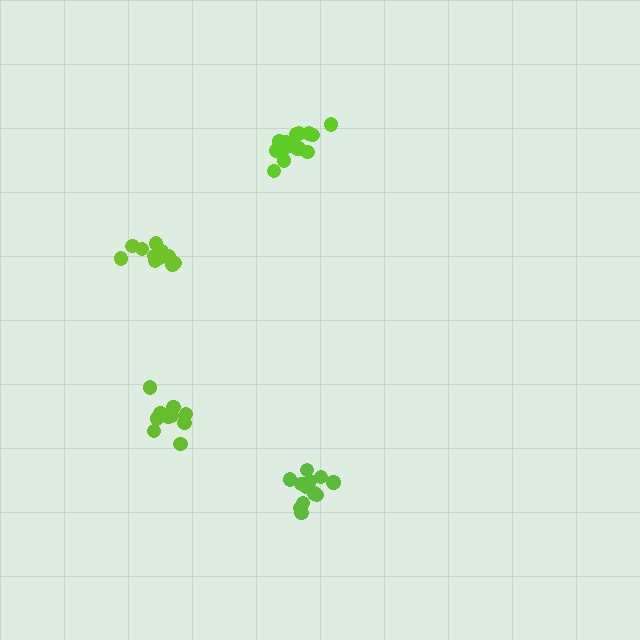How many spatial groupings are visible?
There are 4 spatial groupings.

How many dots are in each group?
Group 1: 15 dots, Group 2: 13 dots, Group 3: 12 dots, Group 4: 11 dots (51 total).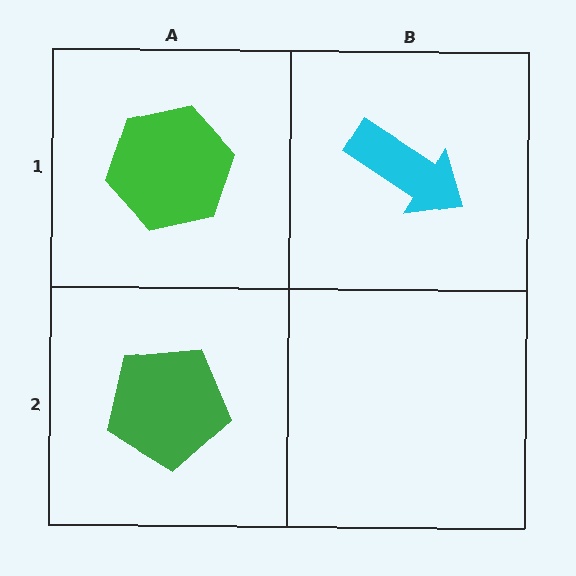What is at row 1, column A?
A green hexagon.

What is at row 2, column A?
A green pentagon.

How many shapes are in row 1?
2 shapes.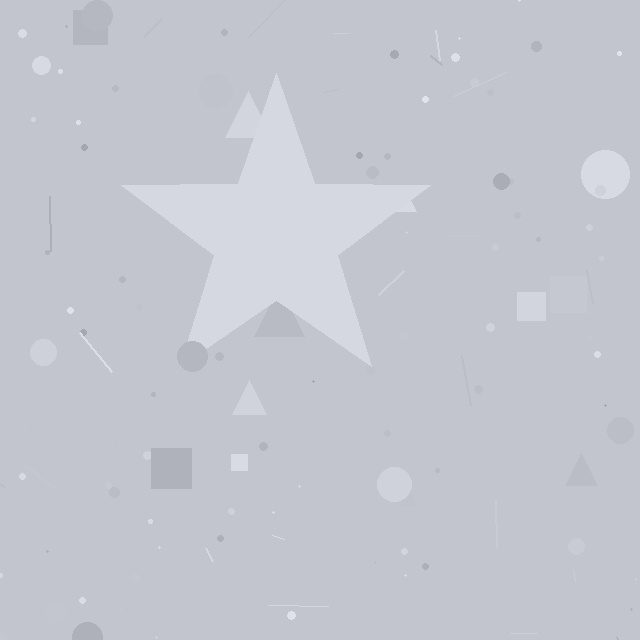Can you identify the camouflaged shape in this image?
The camouflaged shape is a star.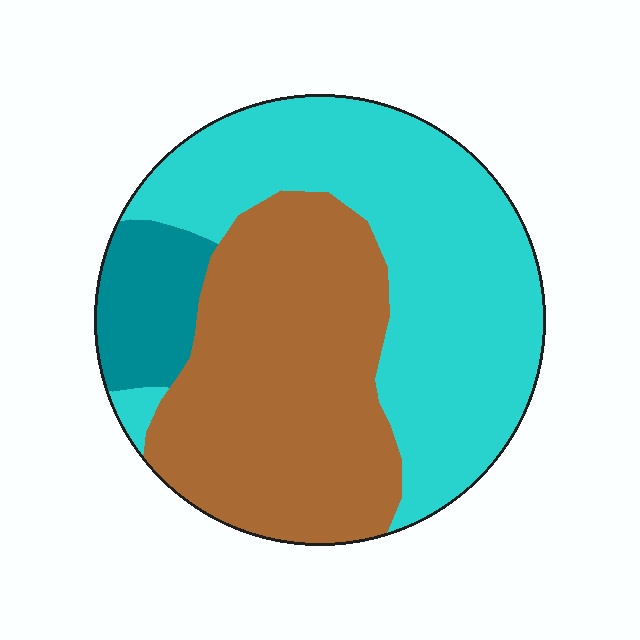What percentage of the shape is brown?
Brown covers roughly 40% of the shape.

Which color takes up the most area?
Cyan, at roughly 50%.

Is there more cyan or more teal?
Cyan.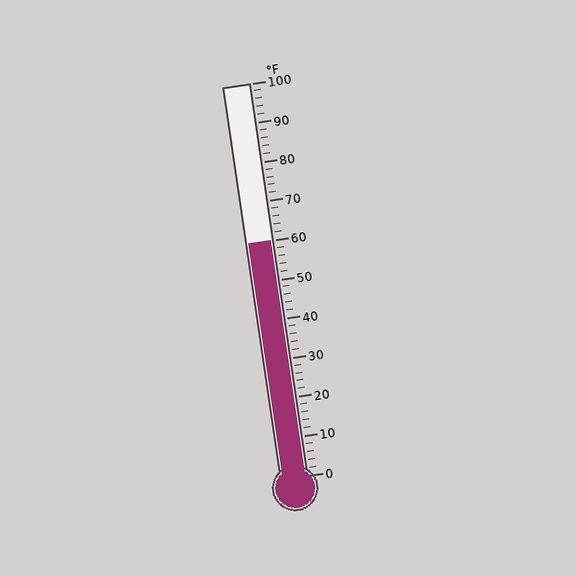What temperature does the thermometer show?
The thermometer shows approximately 60°F.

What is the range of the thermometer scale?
The thermometer scale ranges from 0°F to 100°F.